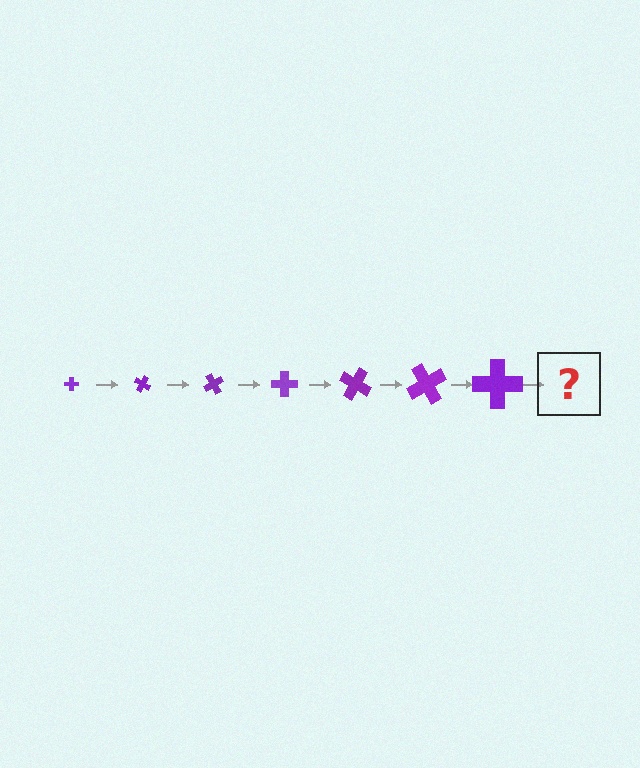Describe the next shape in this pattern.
It should be a cross, larger than the previous one and rotated 210 degrees from the start.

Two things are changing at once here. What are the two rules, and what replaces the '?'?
The two rules are that the cross grows larger each step and it rotates 30 degrees each step. The '?' should be a cross, larger than the previous one and rotated 210 degrees from the start.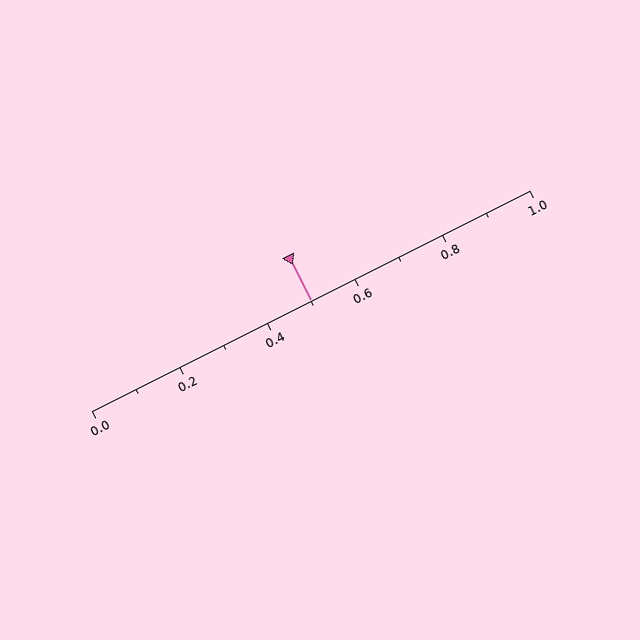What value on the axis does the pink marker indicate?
The marker indicates approximately 0.5.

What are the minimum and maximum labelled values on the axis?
The axis runs from 0.0 to 1.0.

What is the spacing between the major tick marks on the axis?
The major ticks are spaced 0.2 apart.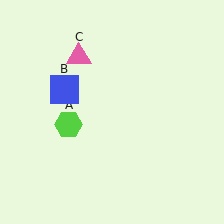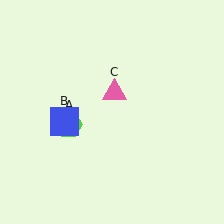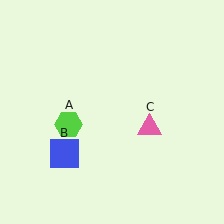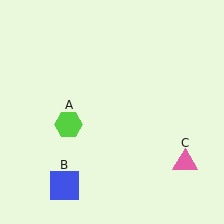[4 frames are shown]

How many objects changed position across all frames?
2 objects changed position: blue square (object B), pink triangle (object C).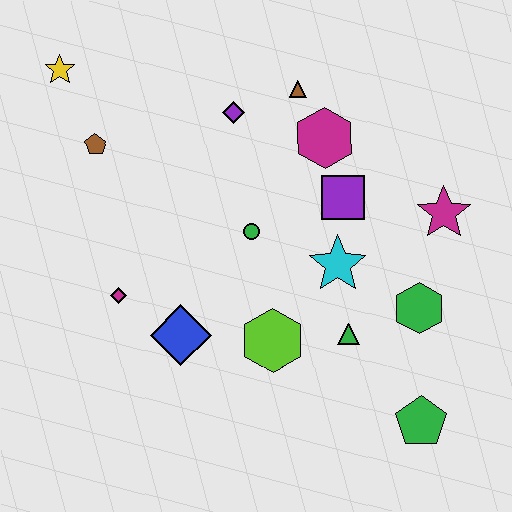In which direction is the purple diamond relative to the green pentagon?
The purple diamond is above the green pentagon.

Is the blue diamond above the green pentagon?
Yes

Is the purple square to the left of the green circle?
No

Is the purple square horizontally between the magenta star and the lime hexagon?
Yes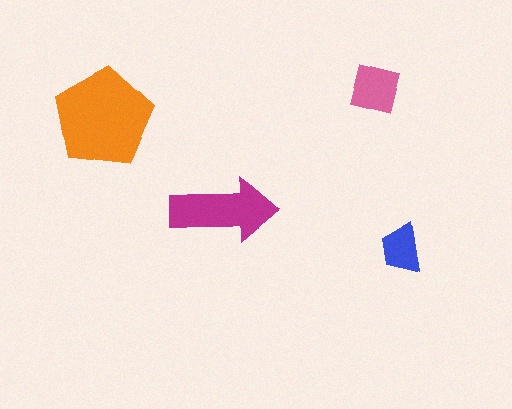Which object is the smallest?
The blue trapezoid.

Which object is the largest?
The orange pentagon.